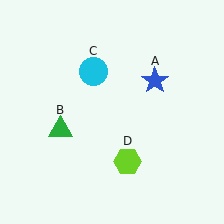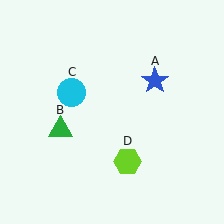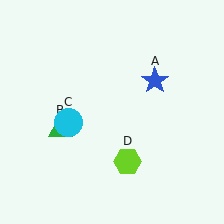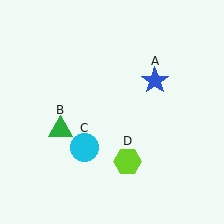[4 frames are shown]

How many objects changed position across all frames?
1 object changed position: cyan circle (object C).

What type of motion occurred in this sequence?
The cyan circle (object C) rotated counterclockwise around the center of the scene.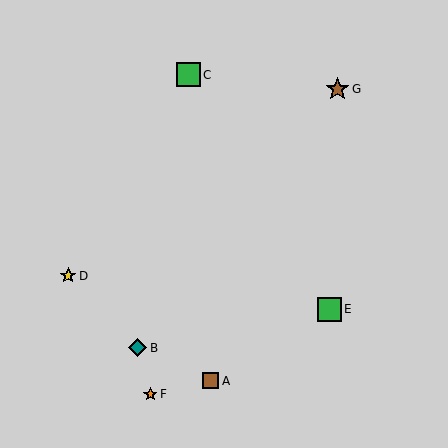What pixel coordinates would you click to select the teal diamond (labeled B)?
Click at (138, 348) to select the teal diamond B.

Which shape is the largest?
The green square (labeled C) is the largest.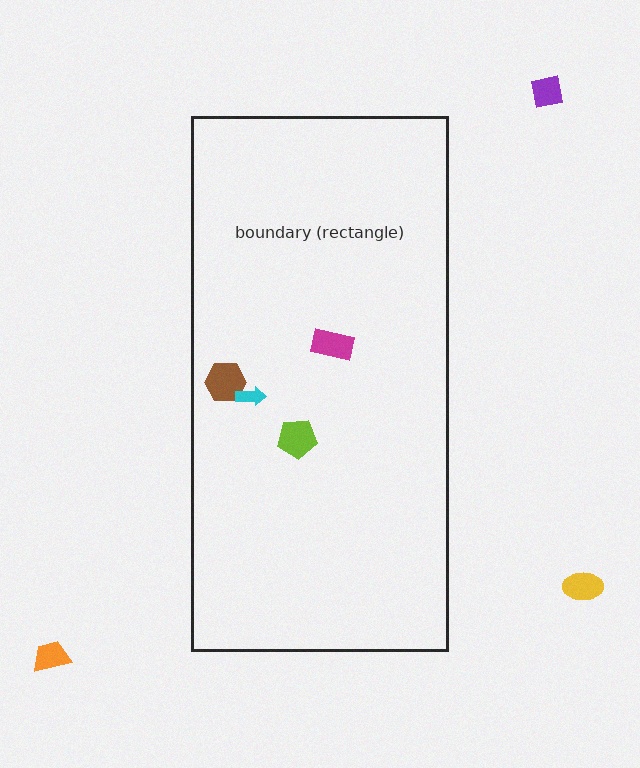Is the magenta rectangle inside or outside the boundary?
Inside.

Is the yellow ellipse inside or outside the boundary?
Outside.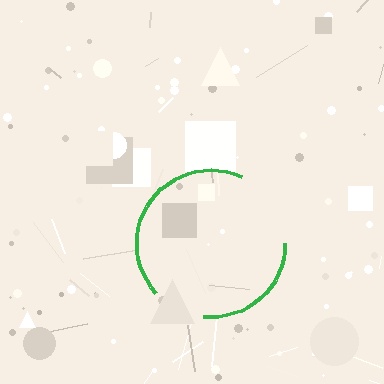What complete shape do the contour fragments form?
The contour fragments form a circle.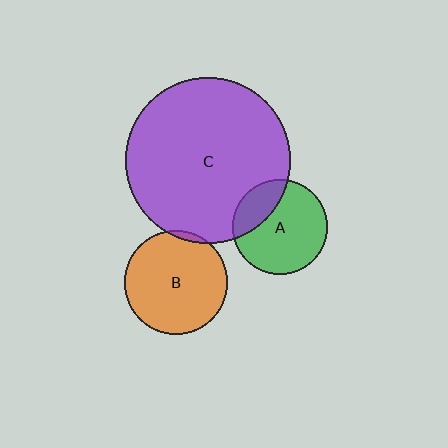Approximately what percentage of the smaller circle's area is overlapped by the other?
Approximately 5%.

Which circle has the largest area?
Circle C (purple).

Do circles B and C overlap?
Yes.